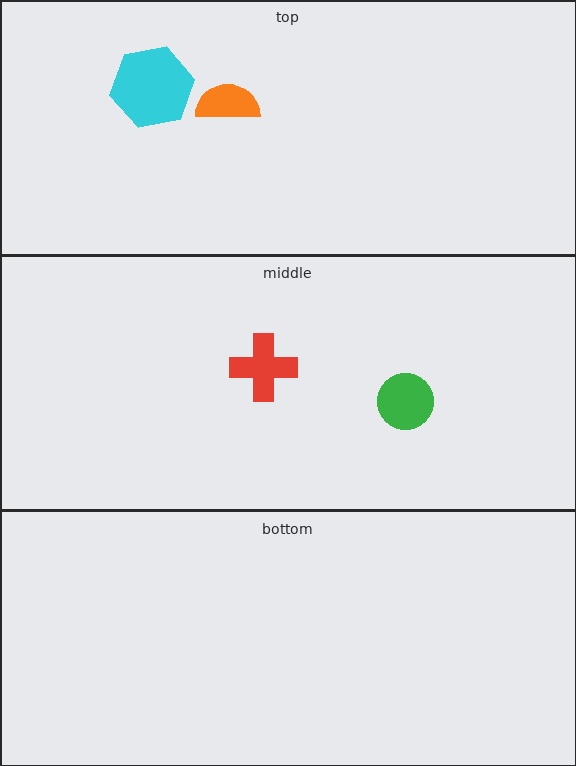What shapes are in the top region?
The orange semicircle, the cyan hexagon.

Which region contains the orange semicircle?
The top region.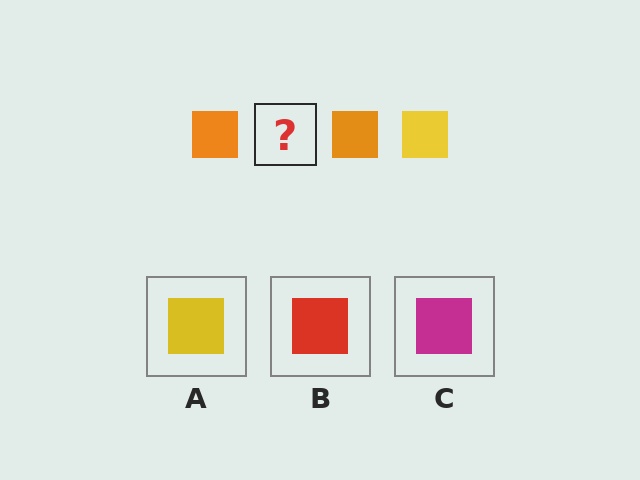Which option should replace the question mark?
Option A.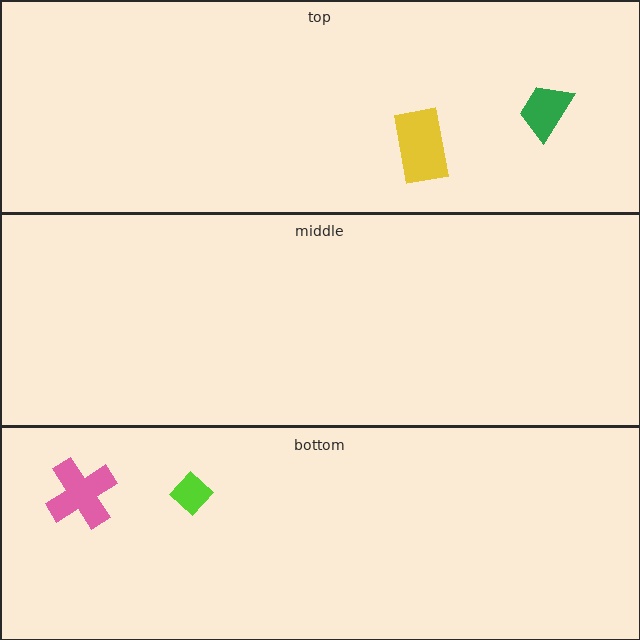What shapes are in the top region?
The yellow rectangle, the green trapezoid.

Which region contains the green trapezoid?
The top region.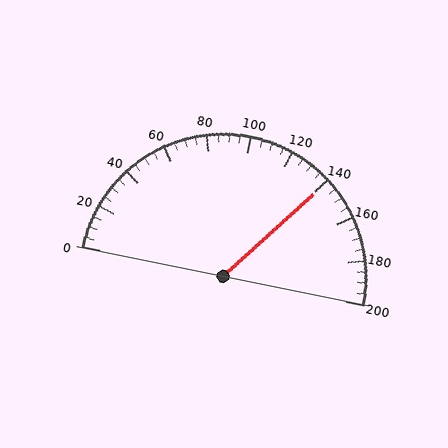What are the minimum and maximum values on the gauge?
The gauge ranges from 0 to 200.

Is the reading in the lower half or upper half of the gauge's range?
The reading is in the upper half of the range (0 to 200).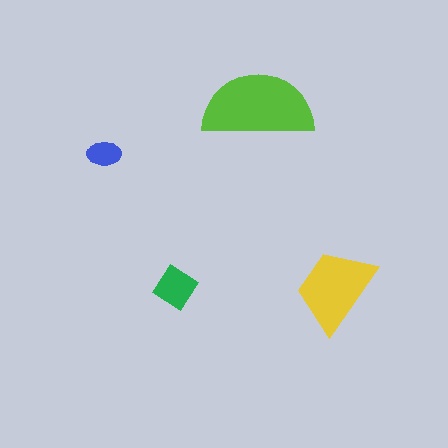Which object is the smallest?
The blue ellipse.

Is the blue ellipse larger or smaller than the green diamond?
Smaller.